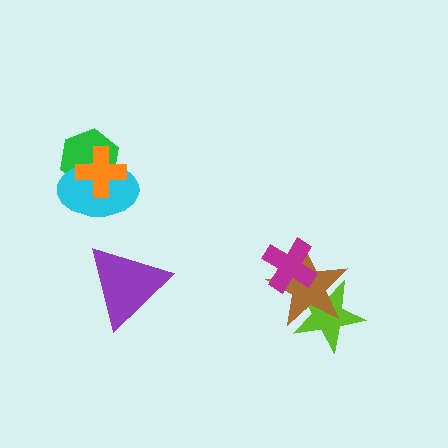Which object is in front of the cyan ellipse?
The orange cross is in front of the cyan ellipse.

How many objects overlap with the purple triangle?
0 objects overlap with the purple triangle.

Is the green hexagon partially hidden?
Yes, it is partially covered by another shape.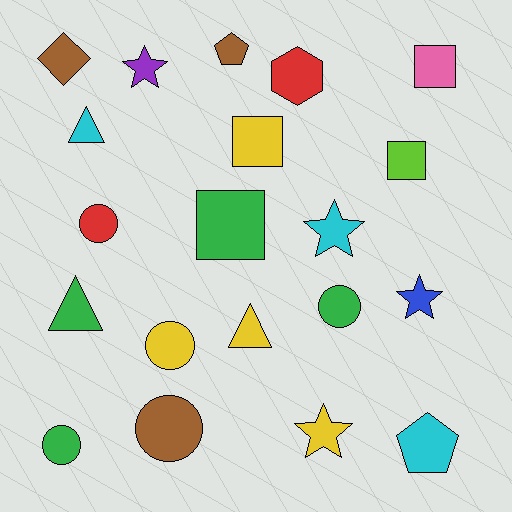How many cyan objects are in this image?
There are 3 cyan objects.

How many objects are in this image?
There are 20 objects.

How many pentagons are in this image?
There are 2 pentagons.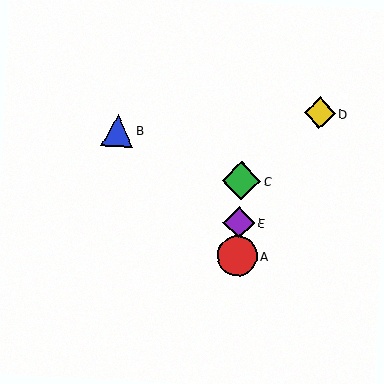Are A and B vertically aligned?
No, A is at x≈237 and B is at x≈117.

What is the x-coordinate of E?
Object E is at x≈239.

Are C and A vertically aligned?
Yes, both are at x≈241.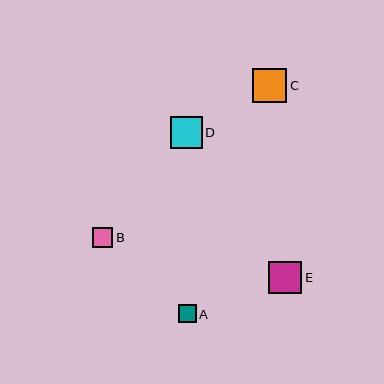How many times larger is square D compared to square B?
Square D is approximately 1.6 times the size of square B.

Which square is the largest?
Square C is the largest with a size of approximately 35 pixels.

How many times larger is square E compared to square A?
Square E is approximately 1.8 times the size of square A.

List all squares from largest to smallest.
From largest to smallest: C, E, D, B, A.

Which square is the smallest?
Square A is the smallest with a size of approximately 18 pixels.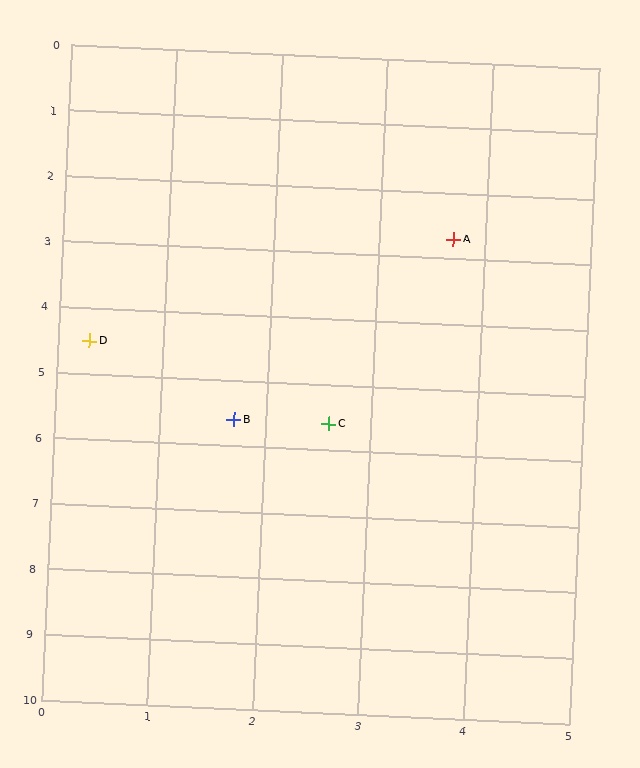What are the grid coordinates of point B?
Point B is at approximately (1.7, 5.6).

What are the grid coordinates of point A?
Point A is at approximately (3.7, 2.7).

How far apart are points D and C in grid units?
Points D and C are about 2.5 grid units apart.